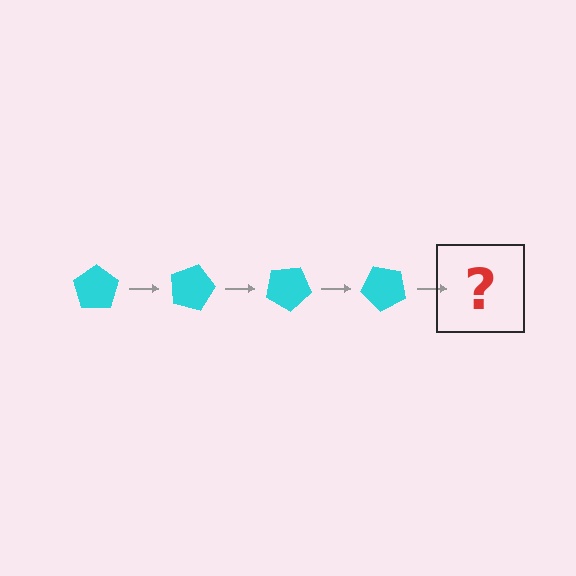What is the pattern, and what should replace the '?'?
The pattern is that the pentagon rotates 15 degrees each step. The '?' should be a cyan pentagon rotated 60 degrees.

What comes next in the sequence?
The next element should be a cyan pentagon rotated 60 degrees.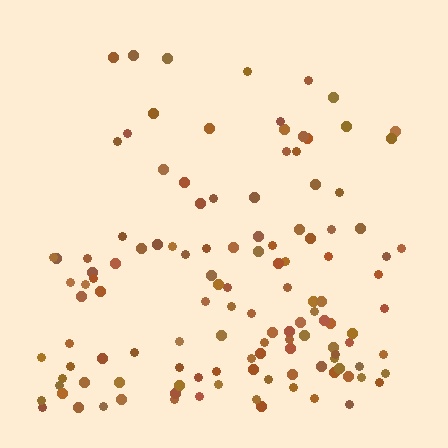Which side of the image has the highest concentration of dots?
The bottom.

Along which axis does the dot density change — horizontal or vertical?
Vertical.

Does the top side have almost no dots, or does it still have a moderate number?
Still a moderate number, just noticeably fewer than the bottom.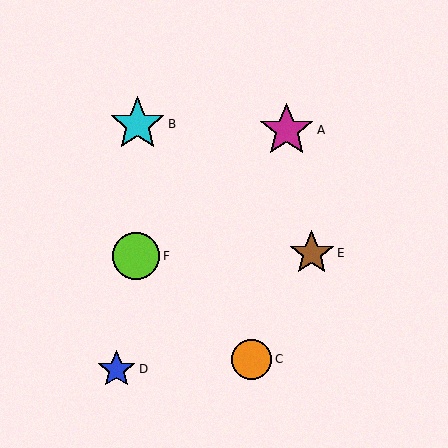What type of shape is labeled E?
Shape E is a brown star.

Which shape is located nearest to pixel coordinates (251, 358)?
The orange circle (labeled C) at (252, 359) is nearest to that location.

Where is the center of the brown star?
The center of the brown star is at (312, 253).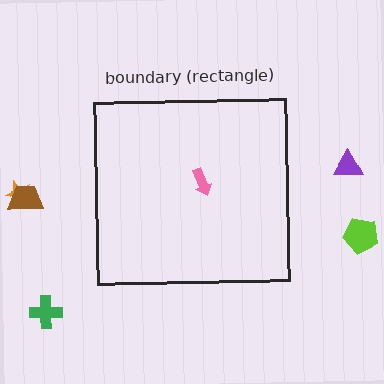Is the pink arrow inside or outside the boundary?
Inside.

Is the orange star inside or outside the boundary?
Outside.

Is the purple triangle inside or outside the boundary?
Outside.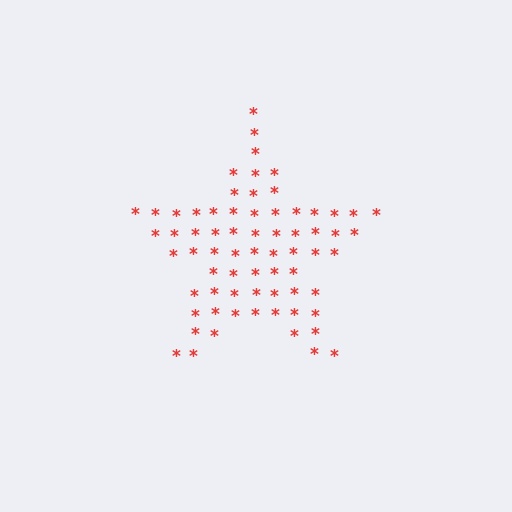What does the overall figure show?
The overall figure shows a star.